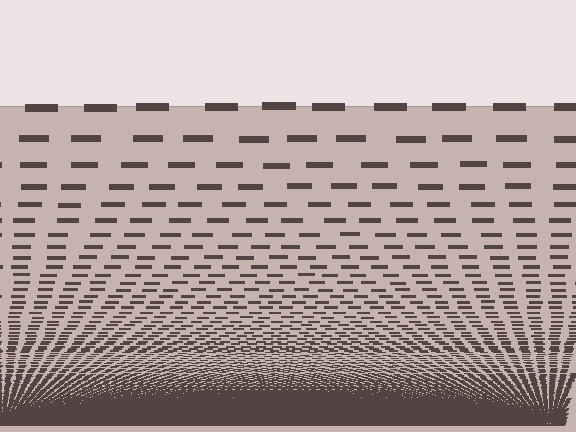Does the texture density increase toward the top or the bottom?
Density increases toward the bottom.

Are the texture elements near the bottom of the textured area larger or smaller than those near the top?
Smaller. The gradient is inverted — elements near the bottom are smaller and denser.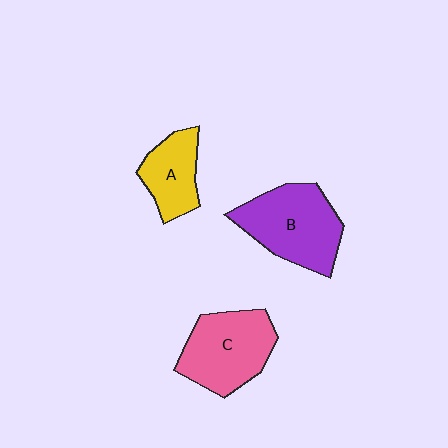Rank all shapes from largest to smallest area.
From largest to smallest: B (purple), C (pink), A (yellow).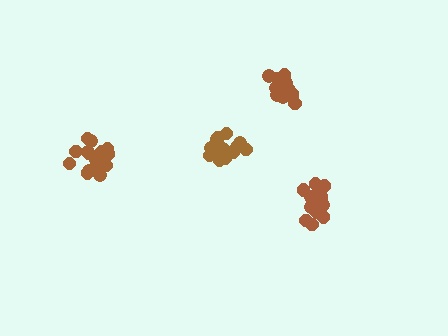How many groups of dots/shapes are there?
There are 4 groups.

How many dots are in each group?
Group 1: 18 dots, Group 2: 17 dots, Group 3: 14 dots, Group 4: 17 dots (66 total).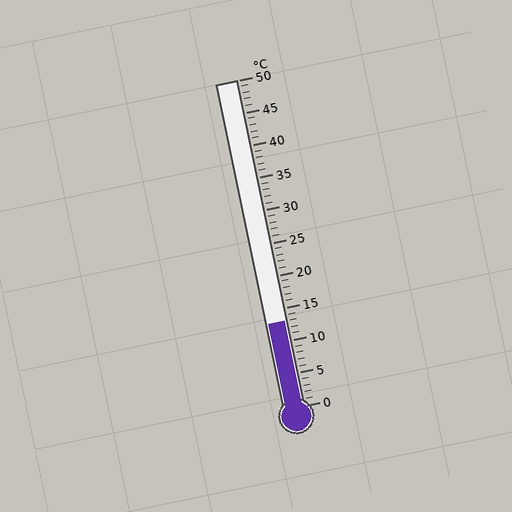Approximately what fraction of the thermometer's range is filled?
The thermometer is filled to approximately 25% of its range.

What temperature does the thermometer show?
The thermometer shows approximately 13°C.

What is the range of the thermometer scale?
The thermometer scale ranges from 0°C to 50°C.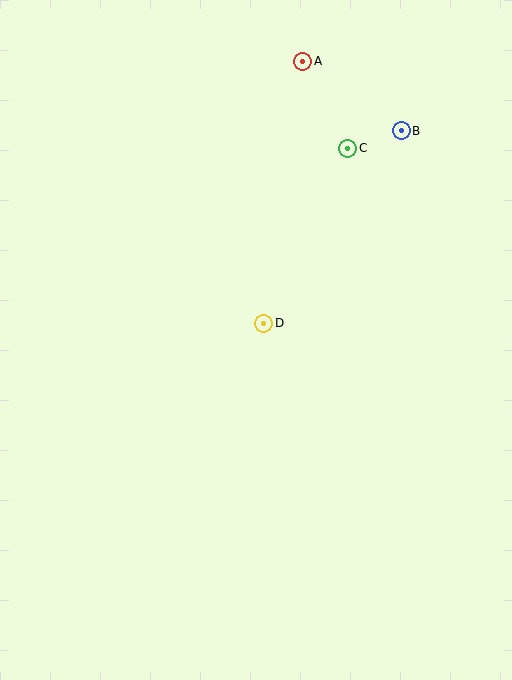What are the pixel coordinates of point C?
Point C is at (348, 148).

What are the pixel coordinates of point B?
Point B is at (401, 131).